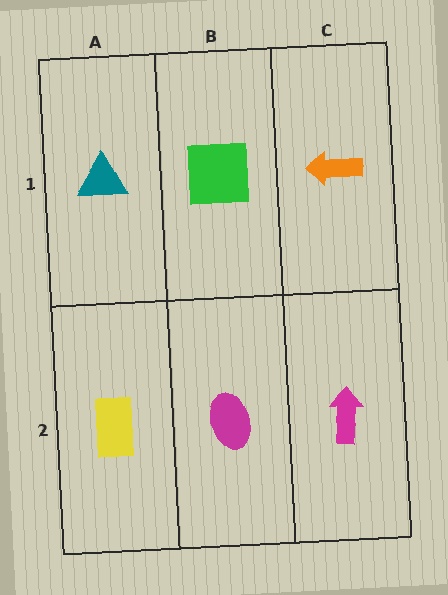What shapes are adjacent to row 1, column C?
A magenta arrow (row 2, column C), a green square (row 1, column B).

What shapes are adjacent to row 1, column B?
A magenta ellipse (row 2, column B), a teal triangle (row 1, column A), an orange arrow (row 1, column C).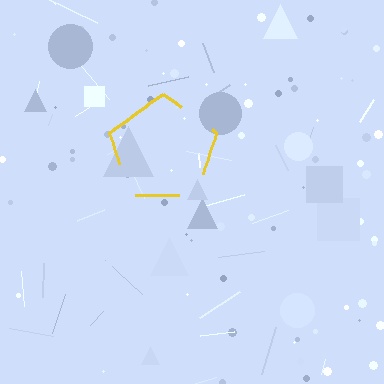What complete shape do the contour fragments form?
The contour fragments form a pentagon.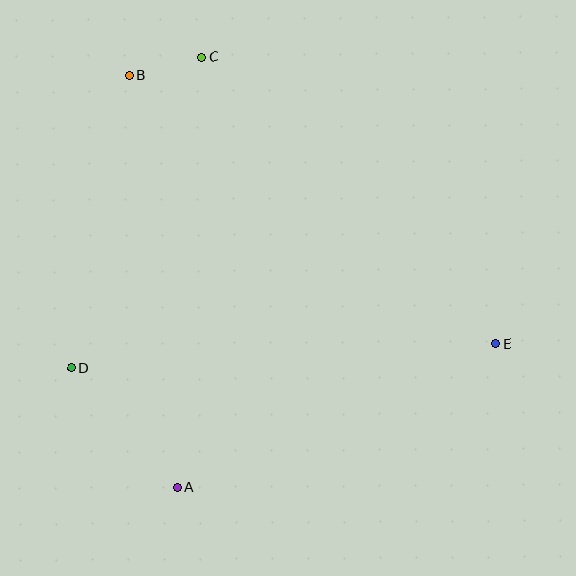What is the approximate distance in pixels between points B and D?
The distance between B and D is approximately 299 pixels.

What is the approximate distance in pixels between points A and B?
The distance between A and B is approximately 415 pixels.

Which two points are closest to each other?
Points B and C are closest to each other.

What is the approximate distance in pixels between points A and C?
The distance between A and C is approximately 431 pixels.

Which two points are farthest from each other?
Points B and E are farthest from each other.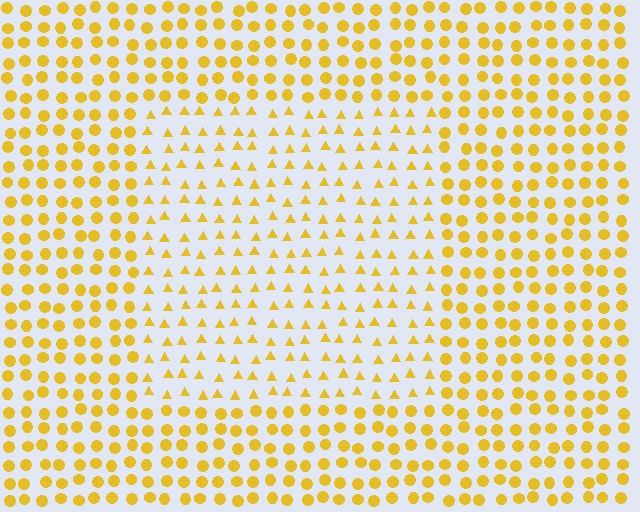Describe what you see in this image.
The image is filled with small yellow elements arranged in a uniform grid. A rectangle-shaped region contains triangles, while the surrounding area contains circles. The boundary is defined purely by the change in element shape.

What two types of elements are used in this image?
The image uses triangles inside the rectangle region and circles outside it.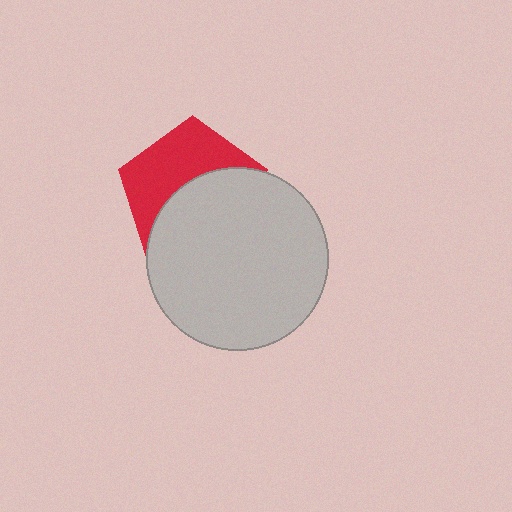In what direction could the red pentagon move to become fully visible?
The red pentagon could move up. That would shift it out from behind the light gray circle entirely.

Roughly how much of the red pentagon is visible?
About half of it is visible (roughly 47%).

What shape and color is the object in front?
The object in front is a light gray circle.